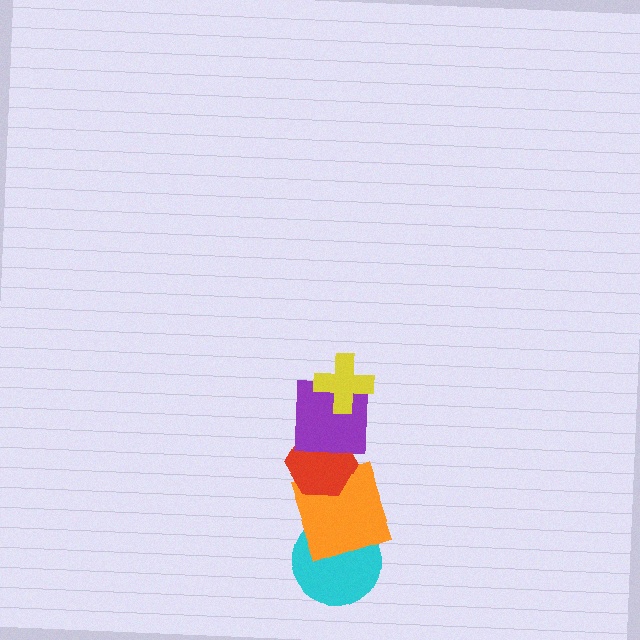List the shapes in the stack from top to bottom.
From top to bottom: the yellow cross, the purple square, the red hexagon, the orange square, the cyan circle.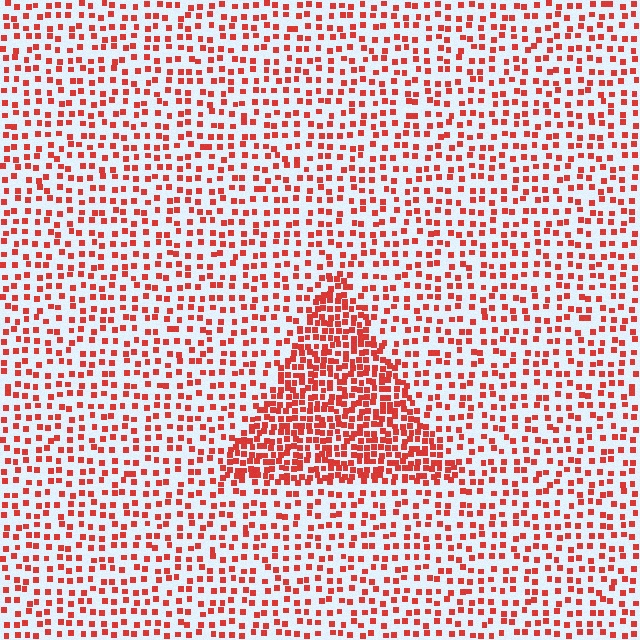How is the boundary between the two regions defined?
The boundary is defined by a change in element density (approximately 2.2x ratio). All elements are the same color, size, and shape.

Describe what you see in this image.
The image contains small red elements arranged at two different densities. A triangle-shaped region is visible where the elements are more densely packed than the surrounding area.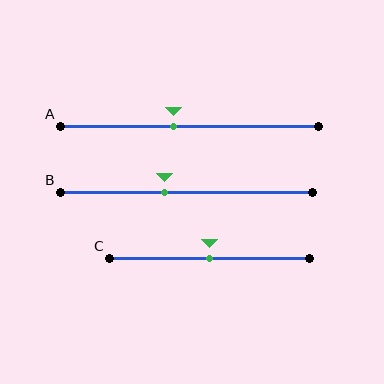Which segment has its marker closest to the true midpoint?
Segment C has its marker closest to the true midpoint.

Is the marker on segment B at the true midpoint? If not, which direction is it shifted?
No, the marker on segment B is shifted to the left by about 9% of the segment length.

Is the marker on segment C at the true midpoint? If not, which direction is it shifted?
Yes, the marker on segment C is at the true midpoint.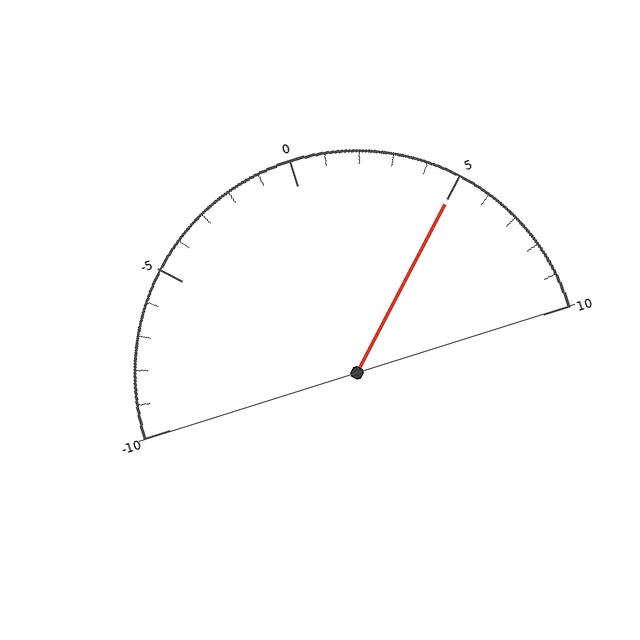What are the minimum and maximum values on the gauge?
The gauge ranges from -10 to 10.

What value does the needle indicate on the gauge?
The needle indicates approximately 5.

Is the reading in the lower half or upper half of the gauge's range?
The reading is in the upper half of the range (-10 to 10).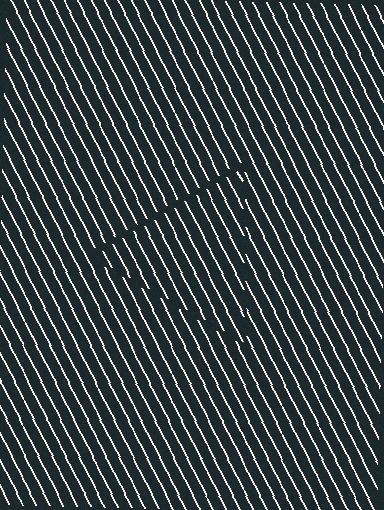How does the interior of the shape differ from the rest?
The interior of the shape contains the same grating, shifted by half a period — the contour is defined by the phase discontinuity where line-ends from the inner and outer gratings abut.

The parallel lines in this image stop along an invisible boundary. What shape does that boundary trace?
An illusory triangle. The interior of the shape contains the same grating, shifted by half a period — the contour is defined by the phase discontinuity where line-ends from the inner and outer gratings abut.